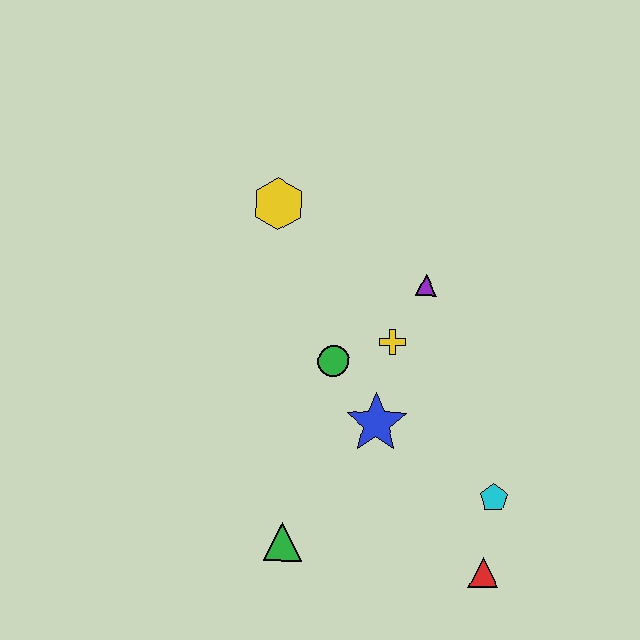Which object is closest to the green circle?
The yellow cross is closest to the green circle.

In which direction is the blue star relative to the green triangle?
The blue star is above the green triangle.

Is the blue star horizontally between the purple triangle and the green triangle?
Yes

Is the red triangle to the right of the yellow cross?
Yes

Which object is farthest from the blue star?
The yellow hexagon is farthest from the blue star.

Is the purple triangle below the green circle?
No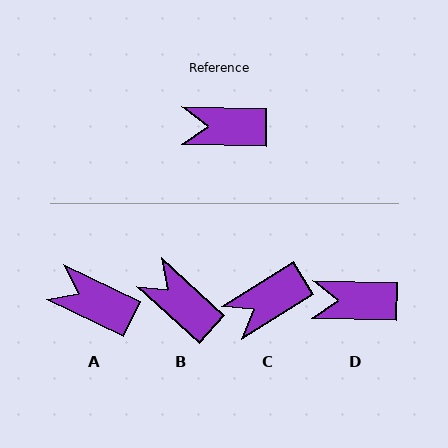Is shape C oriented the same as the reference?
No, it is off by about 33 degrees.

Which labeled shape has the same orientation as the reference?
D.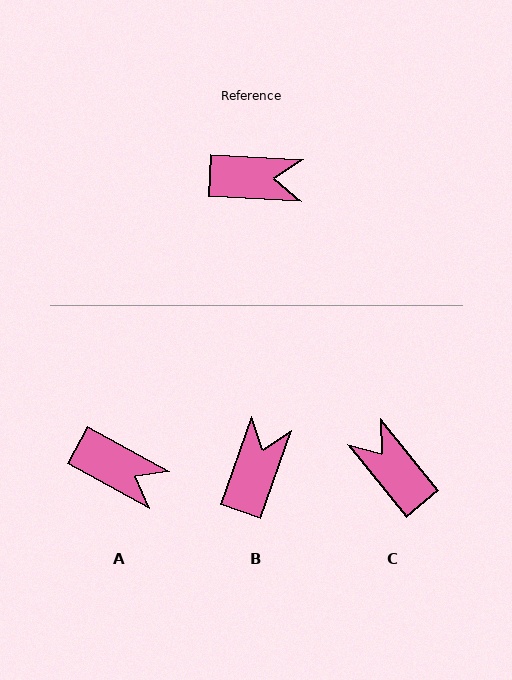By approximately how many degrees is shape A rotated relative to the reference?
Approximately 26 degrees clockwise.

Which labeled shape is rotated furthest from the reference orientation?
C, about 132 degrees away.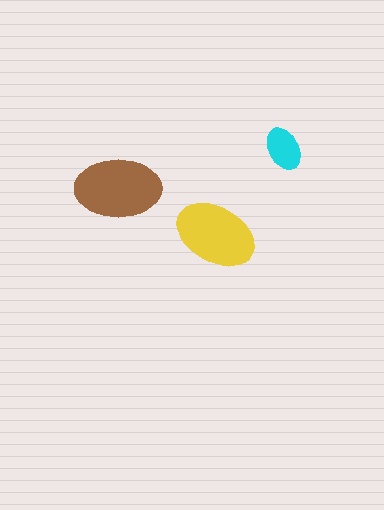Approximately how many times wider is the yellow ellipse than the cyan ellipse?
About 2 times wider.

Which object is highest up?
The cyan ellipse is topmost.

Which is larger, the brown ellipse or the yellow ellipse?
The brown one.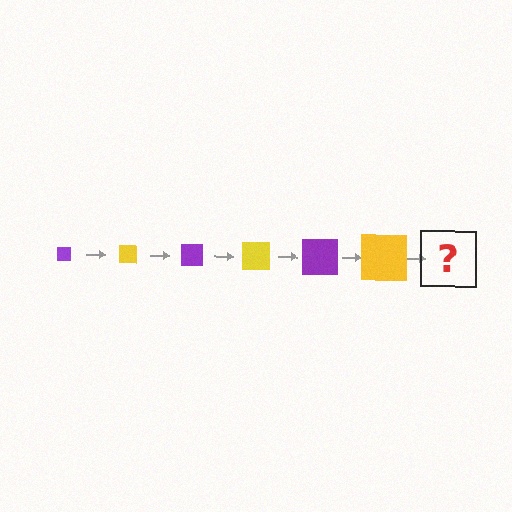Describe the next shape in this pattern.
It should be a purple square, larger than the previous one.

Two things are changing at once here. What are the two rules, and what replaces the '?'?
The two rules are that the square grows larger each step and the color cycles through purple and yellow. The '?' should be a purple square, larger than the previous one.